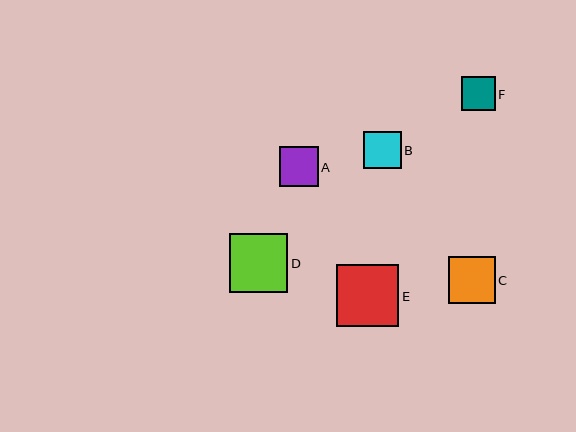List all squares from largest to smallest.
From largest to smallest: E, D, C, A, B, F.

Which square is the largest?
Square E is the largest with a size of approximately 62 pixels.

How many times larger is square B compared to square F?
Square B is approximately 1.1 times the size of square F.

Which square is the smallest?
Square F is the smallest with a size of approximately 34 pixels.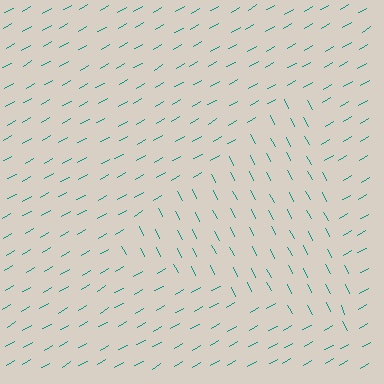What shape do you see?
I see a triangle.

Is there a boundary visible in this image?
Yes, there is a texture boundary formed by a change in line orientation.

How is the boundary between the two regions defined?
The boundary is defined purely by a change in line orientation (approximately 87 degrees difference). All lines are the same color and thickness.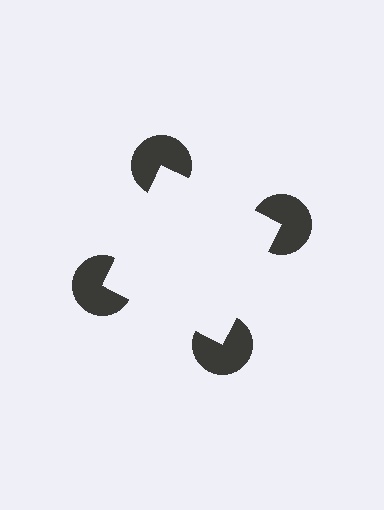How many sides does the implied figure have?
4 sides.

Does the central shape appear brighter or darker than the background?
It typically appears slightly brighter than the background, even though no actual brightness change is drawn.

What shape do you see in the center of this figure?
An illusory square — its edges are inferred from the aligned wedge cuts in the pac-man discs, not physically drawn.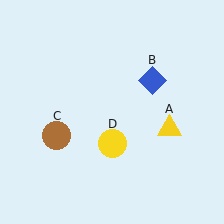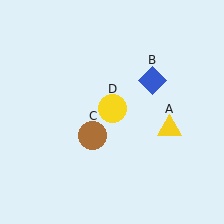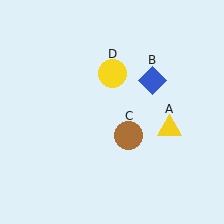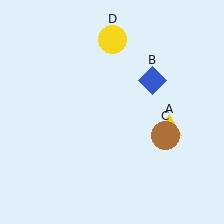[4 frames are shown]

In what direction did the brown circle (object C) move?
The brown circle (object C) moved right.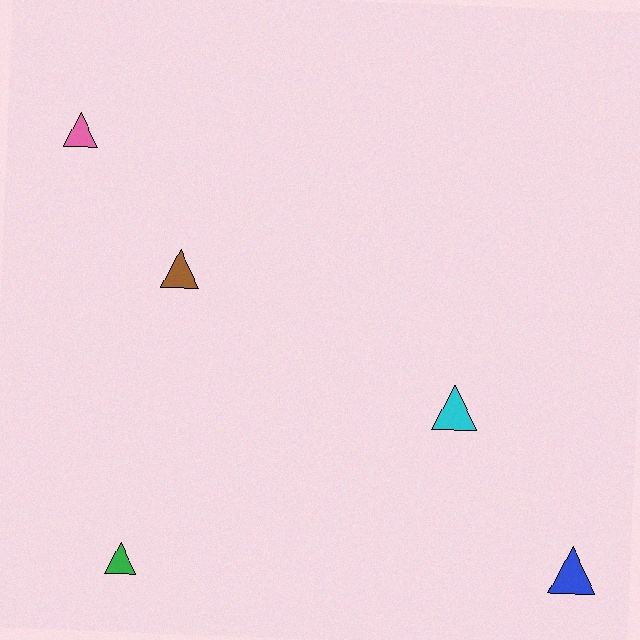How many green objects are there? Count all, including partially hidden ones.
There is 1 green object.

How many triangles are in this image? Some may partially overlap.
There are 5 triangles.